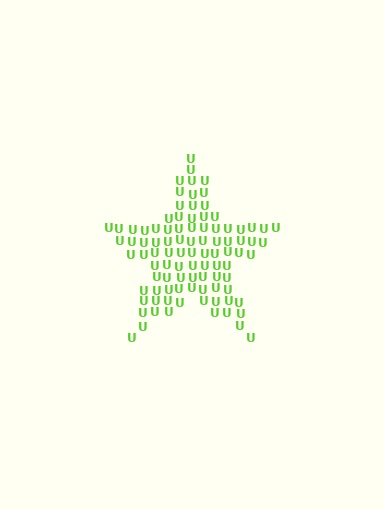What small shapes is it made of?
It is made of small letter U's.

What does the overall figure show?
The overall figure shows a star.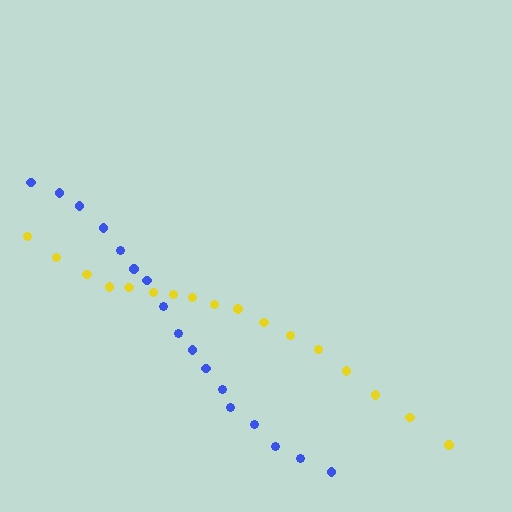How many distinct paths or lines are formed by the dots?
There are 2 distinct paths.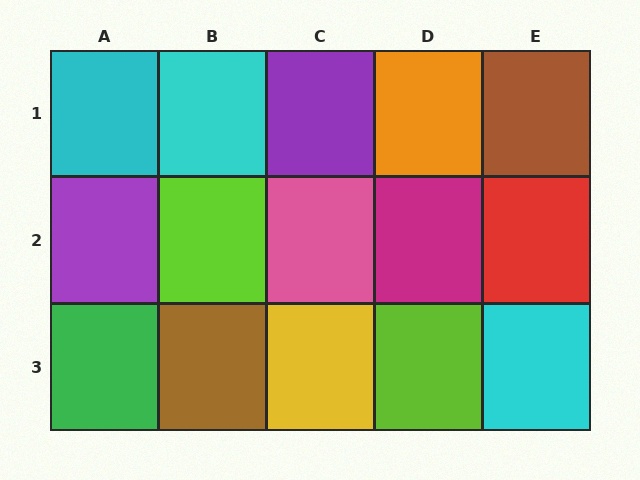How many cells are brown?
2 cells are brown.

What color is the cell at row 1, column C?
Purple.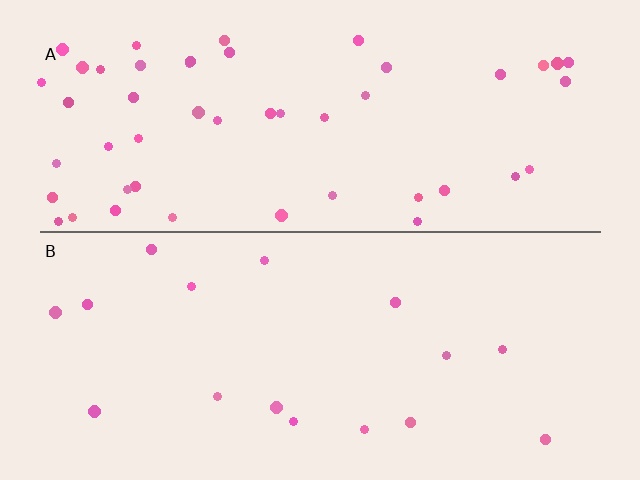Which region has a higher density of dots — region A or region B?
A (the top).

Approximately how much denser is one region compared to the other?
Approximately 3.0× — region A over region B.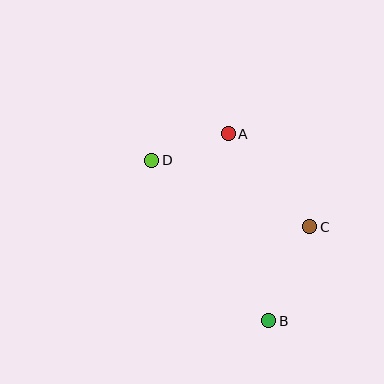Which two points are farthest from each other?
Points B and D are farthest from each other.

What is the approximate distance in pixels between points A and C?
The distance between A and C is approximately 124 pixels.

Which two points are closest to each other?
Points A and D are closest to each other.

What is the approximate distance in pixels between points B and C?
The distance between B and C is approximately 103 pixels.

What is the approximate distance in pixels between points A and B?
The distance between A and B is approximately 191 pixels.